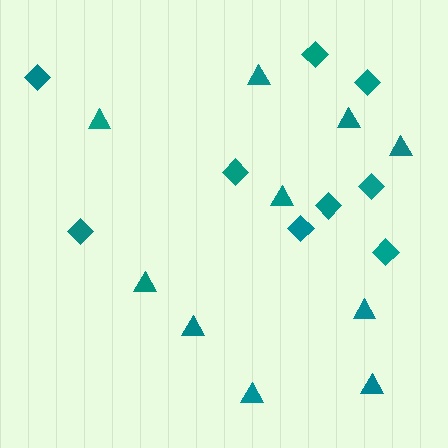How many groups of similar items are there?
There are 2 groups: one group of diamonds (9) and one group of triangles (10).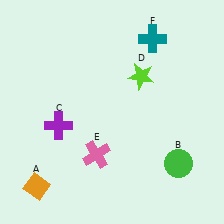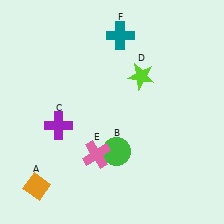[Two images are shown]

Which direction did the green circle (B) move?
The green circle (B) moved left.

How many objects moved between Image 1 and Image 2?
2 objects moved between the two images.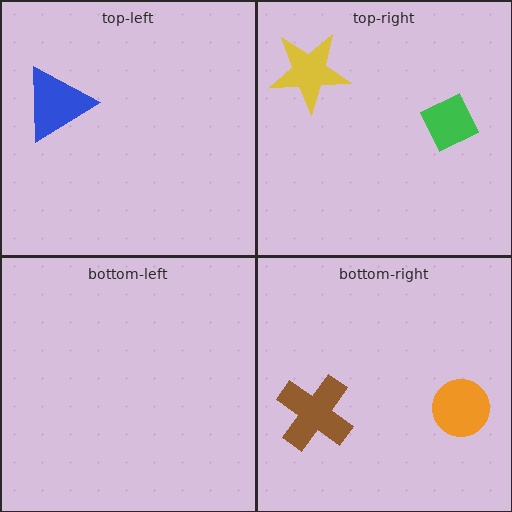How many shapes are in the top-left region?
1.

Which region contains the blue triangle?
The top-left region.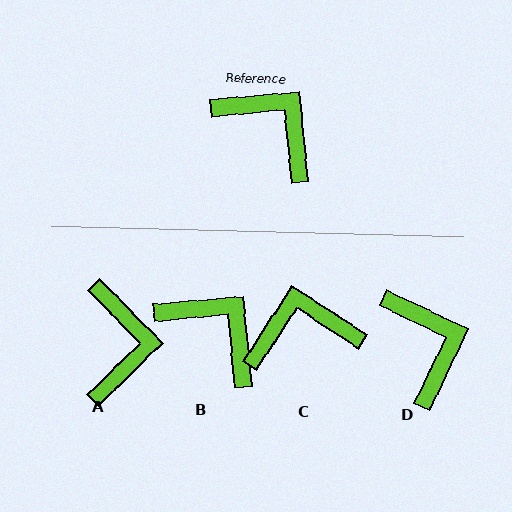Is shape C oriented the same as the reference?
No, it is off by about 52 degrees.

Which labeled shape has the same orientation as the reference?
B.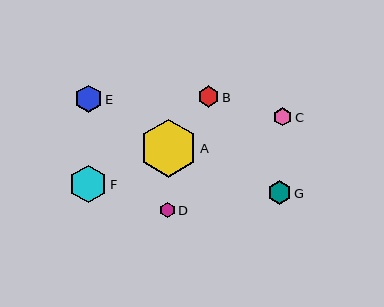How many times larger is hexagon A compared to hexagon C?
Hexagon A is approximately 3.3 times the size of hexagon C.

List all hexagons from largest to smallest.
From largest to smallest: A, F, E, G, B, C, D.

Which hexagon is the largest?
Hexagon A is the largest with a size of approximately 58 pixels.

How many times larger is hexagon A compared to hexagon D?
Hexagon A is approximately 3.8 times the size of hexagon D.